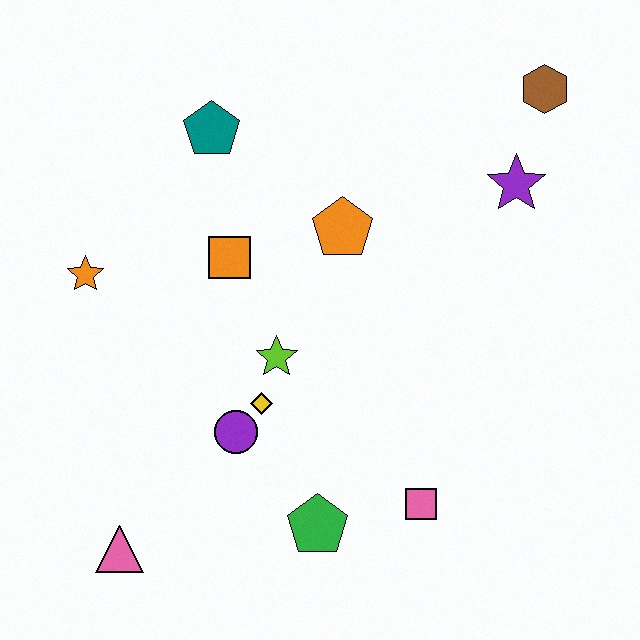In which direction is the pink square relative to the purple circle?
The pink square is to the right of the purple circle.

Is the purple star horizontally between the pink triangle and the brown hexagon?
Yes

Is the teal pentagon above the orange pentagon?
Yes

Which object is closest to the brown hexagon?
The purple star is closest to the brown hexagon.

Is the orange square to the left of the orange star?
No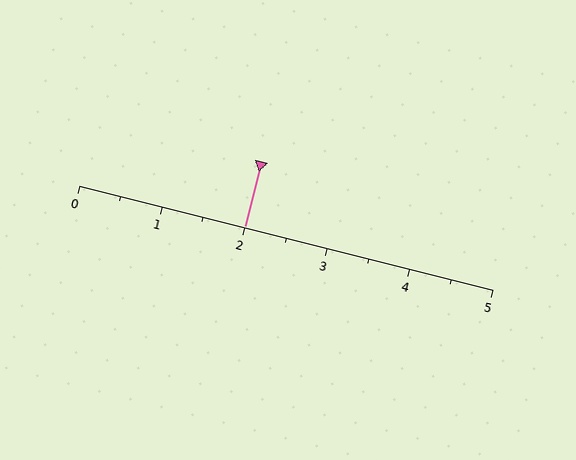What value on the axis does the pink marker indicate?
The marker indicates approximately 2.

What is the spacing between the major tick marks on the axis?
The major ticks are spaced 1 apart.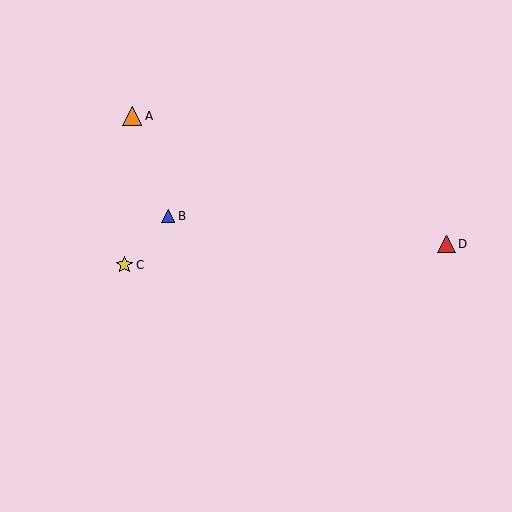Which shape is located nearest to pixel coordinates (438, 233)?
The red triangle (labeled D) at (446, 244) is nearest to that location.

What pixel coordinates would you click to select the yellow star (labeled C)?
Click at (124, 265) to select the yellow star C.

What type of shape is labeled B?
Shape B is a blue triangle.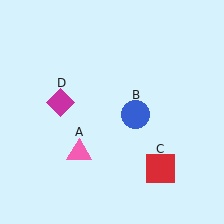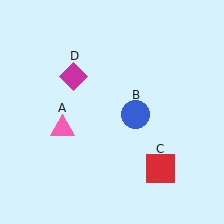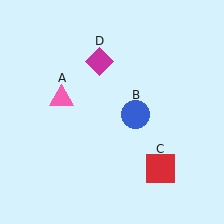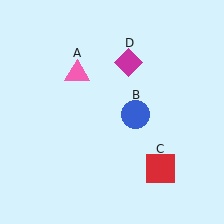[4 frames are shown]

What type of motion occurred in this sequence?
The pink triangle (object A), magenta diamond (object D) rotated clockwise around the center of the scene.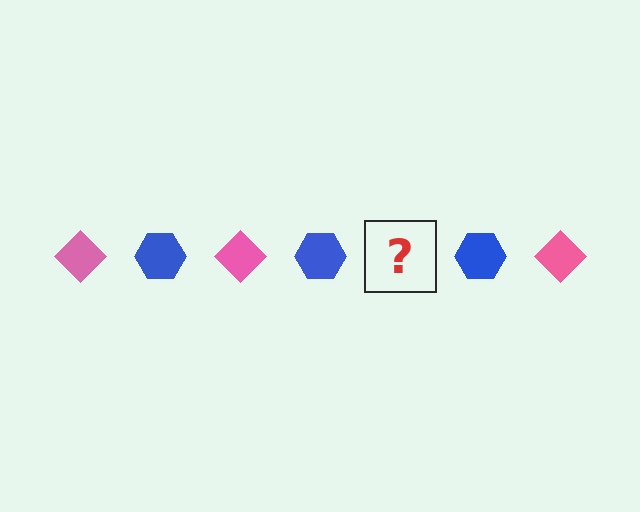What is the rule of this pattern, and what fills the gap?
The rule is that the pattern alternates between pink diamond and blue hexagon. The gap should be filled with a pink diamond.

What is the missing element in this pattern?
The missing element is a pink diamond.